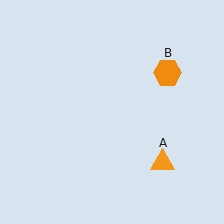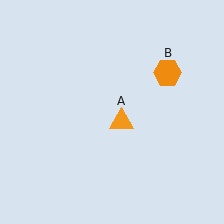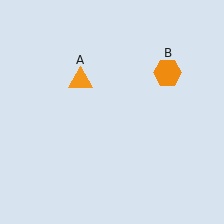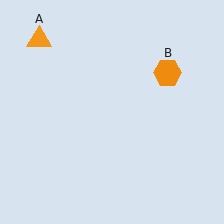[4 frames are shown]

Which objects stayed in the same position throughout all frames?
Orange hexagon (object B) remained stationary.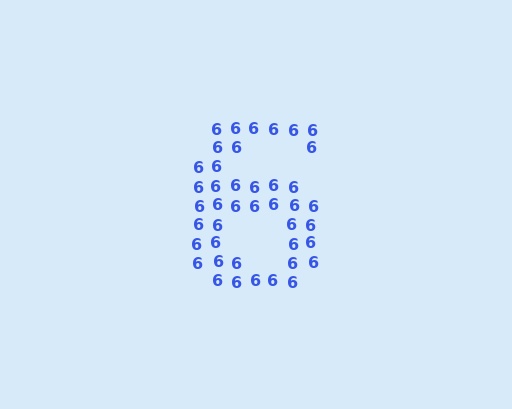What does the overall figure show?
The overall figure shows the digit 6.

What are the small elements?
The small elements are digit 6's.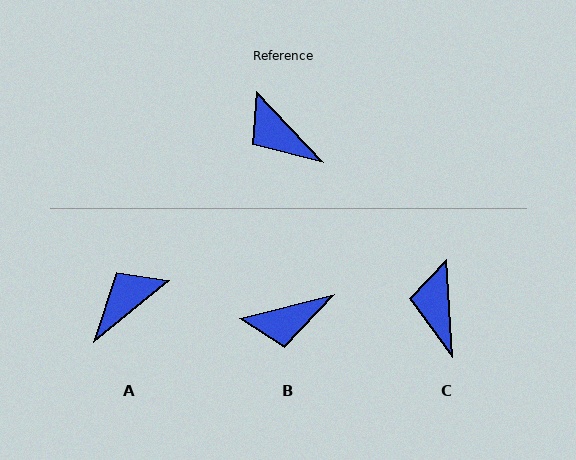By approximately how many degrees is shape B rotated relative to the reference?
Approximately 61 degrees counter-clockwise.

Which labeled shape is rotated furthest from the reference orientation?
A, about 94 degrees away.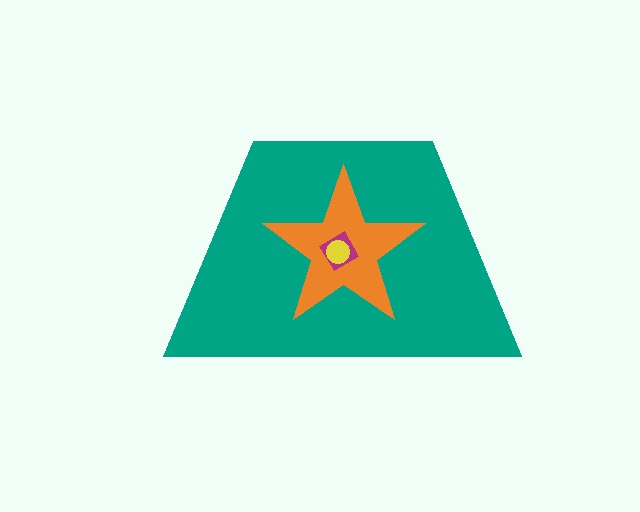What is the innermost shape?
The yellow circle.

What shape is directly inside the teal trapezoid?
The orange star.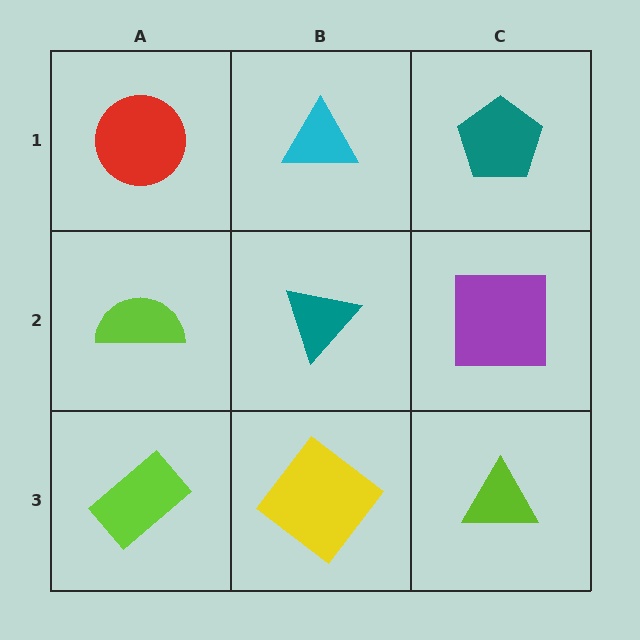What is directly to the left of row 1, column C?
A cyan triangle.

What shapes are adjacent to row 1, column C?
A purple square (row 2, column C), a cyan triangle (row 1, column B).